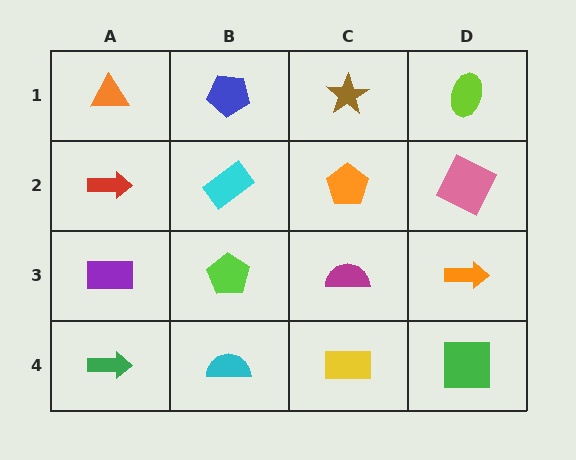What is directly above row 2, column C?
A brown star.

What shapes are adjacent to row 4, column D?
An orange arrow (row 3, column D), a yellow rectangle (row 4, column C).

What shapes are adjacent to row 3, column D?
A pink square (row 2, column D), a green square (row 4, column D), a magenta semicircle (row 3, column C).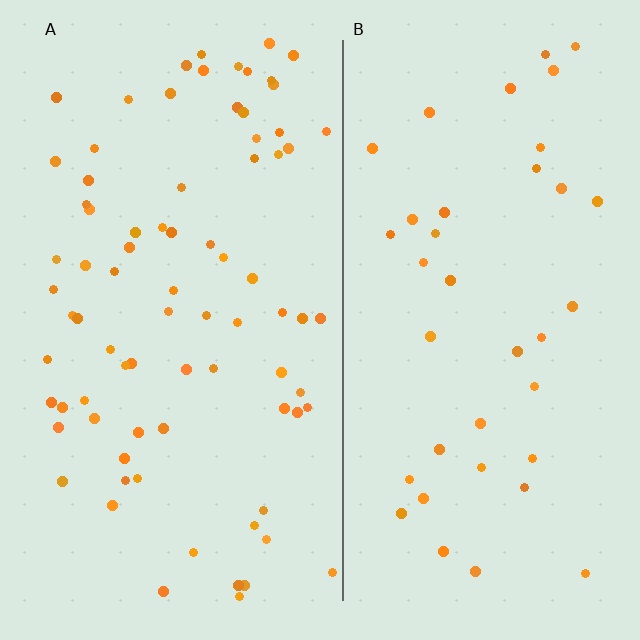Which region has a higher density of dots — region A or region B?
A (the left).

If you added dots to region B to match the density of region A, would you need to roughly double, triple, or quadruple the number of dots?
Approximately double.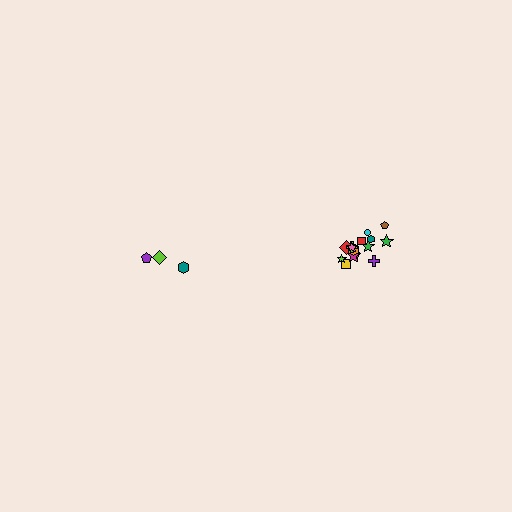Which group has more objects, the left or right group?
The right group.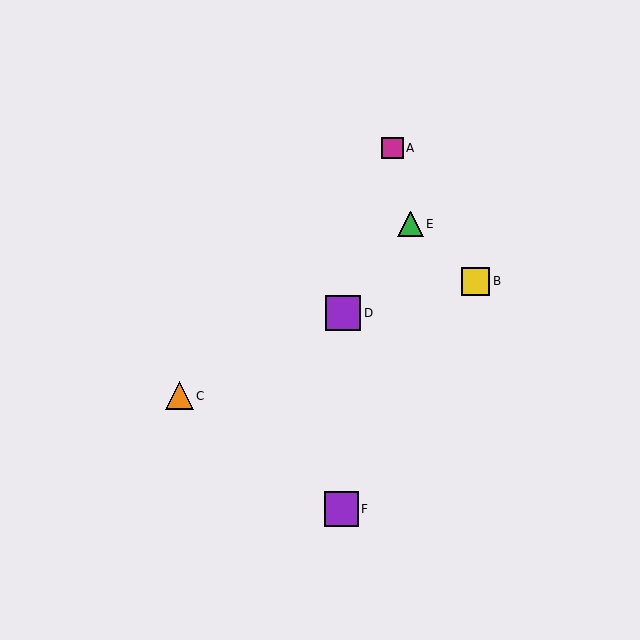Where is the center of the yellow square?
The center of the yellow square is at (476, 281).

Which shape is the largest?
The purple square (labeled D) is the largest.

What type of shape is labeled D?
Shape D is a purple square.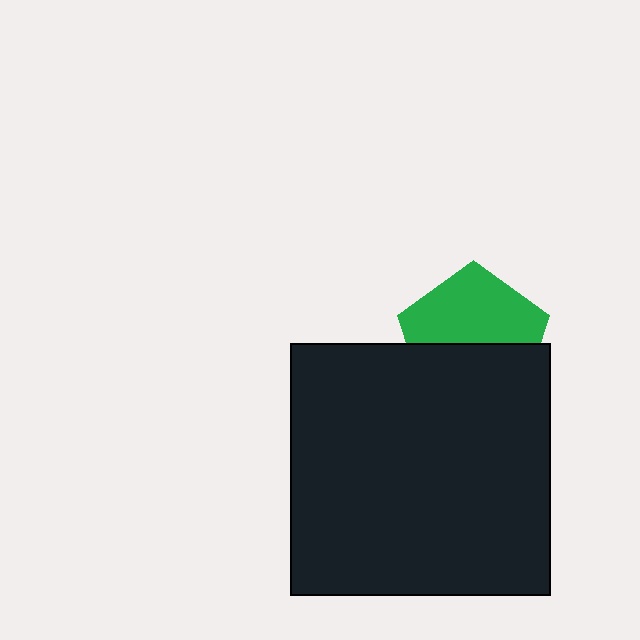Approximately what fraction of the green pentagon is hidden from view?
Roughly 46% of the green pentagon is hidden behind the black rectangle.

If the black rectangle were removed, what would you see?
You would see the complete green pentagon.